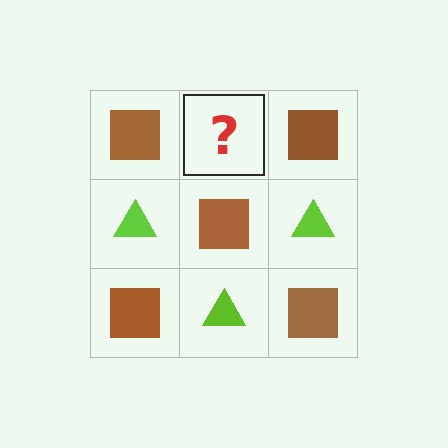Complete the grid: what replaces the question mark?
The question mark should be replaced with a lime triangle.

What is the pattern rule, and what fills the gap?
The rule is that it alternates brown square and lime triangle in a checkerboard pattern. The gap should be filled with a lime triangle.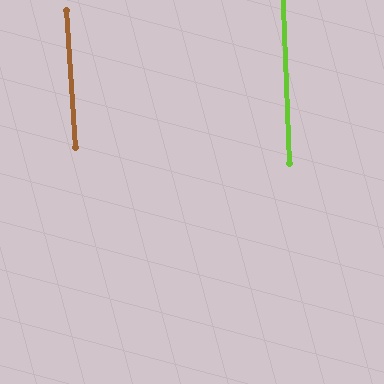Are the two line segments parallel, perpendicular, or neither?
Parallel — their directions differ by only 1.3°.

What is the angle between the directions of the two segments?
Approximately 1 degree.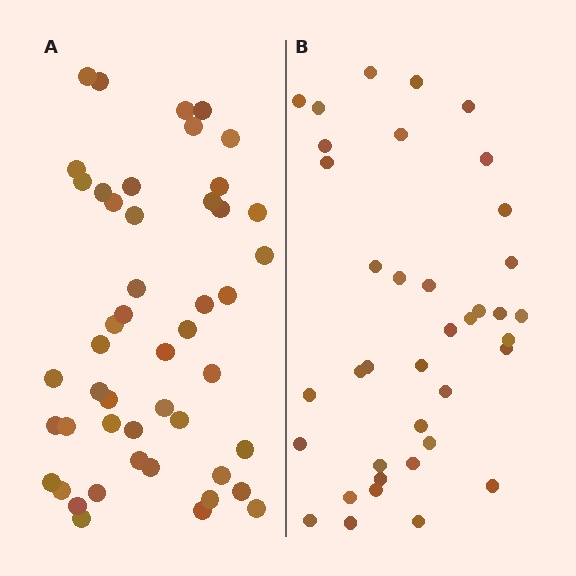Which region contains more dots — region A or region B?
Region A (the left region) has more dots.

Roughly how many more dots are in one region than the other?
Region A has roughly 10 or so more dots than region B.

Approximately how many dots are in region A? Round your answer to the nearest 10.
About 50 dots. (The exact count is 48, which rounds to 50.)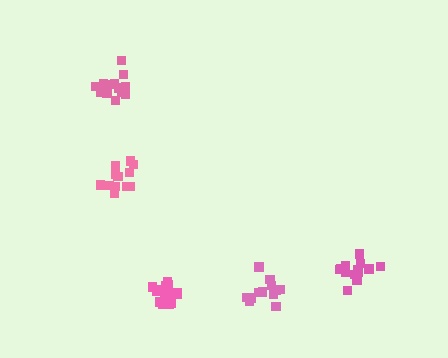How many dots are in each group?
Group 1: 12 dots, Group 2: 12 dots, Group 3: 16 dots, Group 4: 16 dots, Group 5: 14 dots (70 total).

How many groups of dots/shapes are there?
There are 5 groups.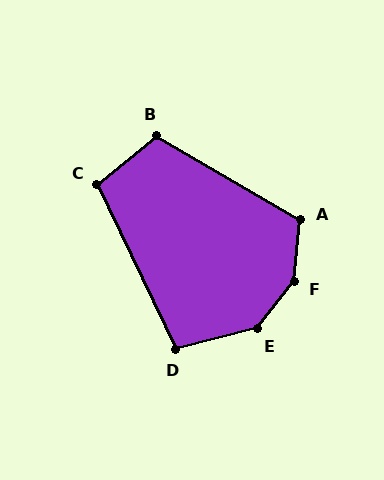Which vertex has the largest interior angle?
F, at approximately 148 degrees.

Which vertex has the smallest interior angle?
D, at approximately 102 degrees.